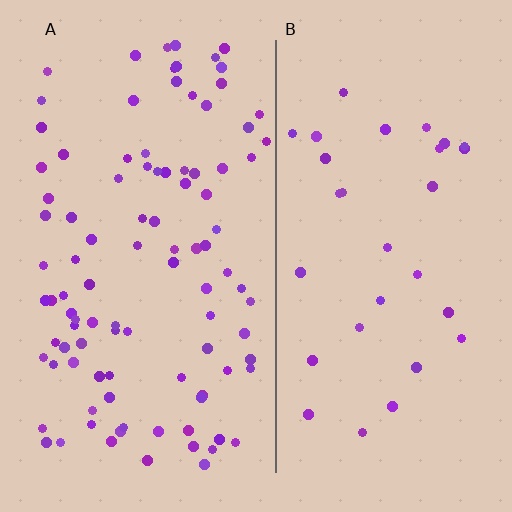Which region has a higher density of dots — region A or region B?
A (the left).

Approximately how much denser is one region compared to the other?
Approximately 3.2× — region A over region B.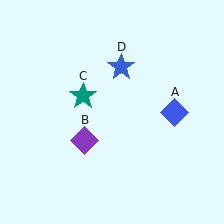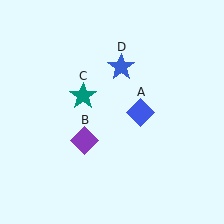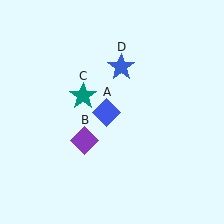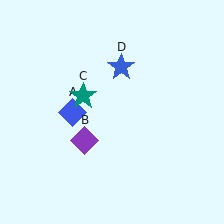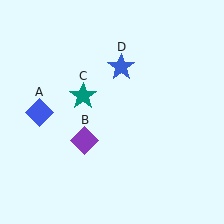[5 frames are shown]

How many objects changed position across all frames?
1 object changed position: blue diamond (object A).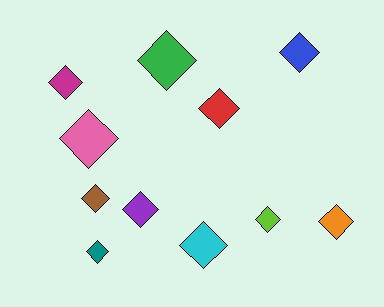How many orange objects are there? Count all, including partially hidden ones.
There is 1 orange object.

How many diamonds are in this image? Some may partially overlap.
There are 11 diamonds.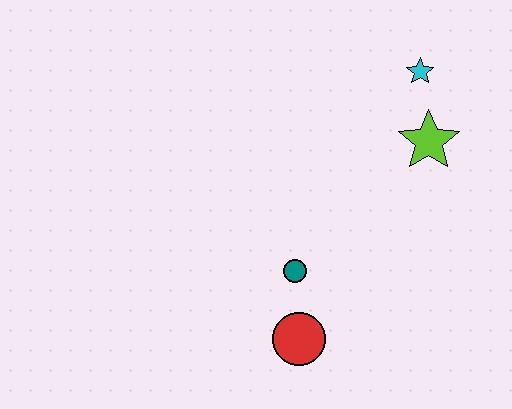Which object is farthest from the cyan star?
The red circle is farthest from the cyan star.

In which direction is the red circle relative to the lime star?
The red circle is below the lime star.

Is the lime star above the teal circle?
Yes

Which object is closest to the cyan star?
The lime star is closest to the cyan star.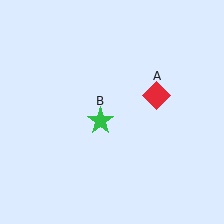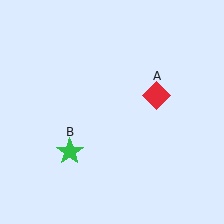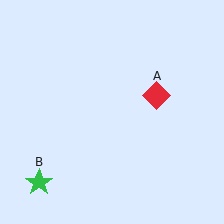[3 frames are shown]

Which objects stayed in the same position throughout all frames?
Red diamond (object A) remained stationary.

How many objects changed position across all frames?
1 object changed position: green star (object B).